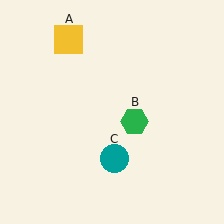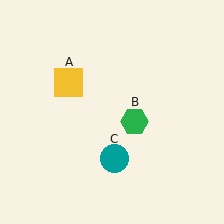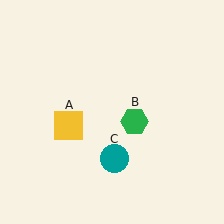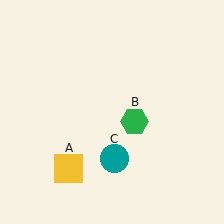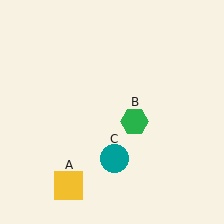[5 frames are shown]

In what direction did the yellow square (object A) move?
The yellow square (object A) moved down.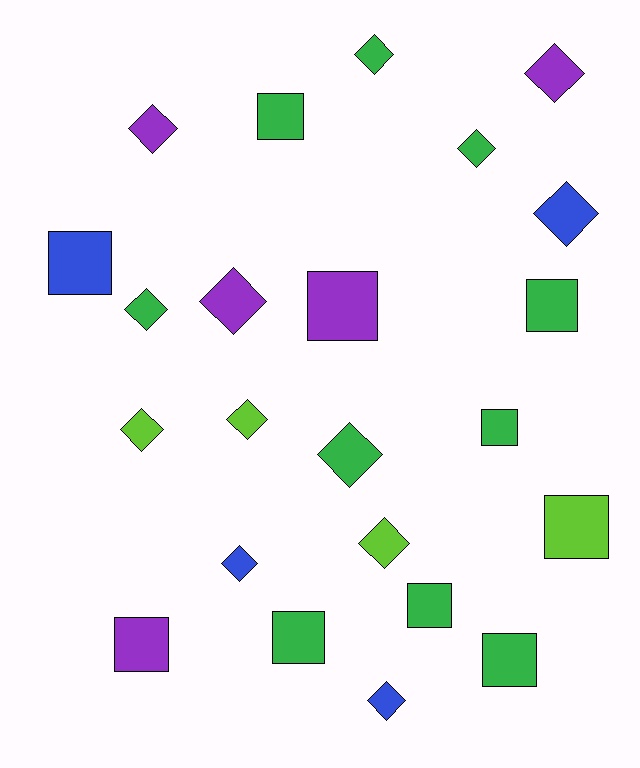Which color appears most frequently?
Green, with 10 objects.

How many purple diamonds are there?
There are 3 purple diamonds.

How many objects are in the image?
There are 23 objects.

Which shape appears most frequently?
Diamond, with 13 objects.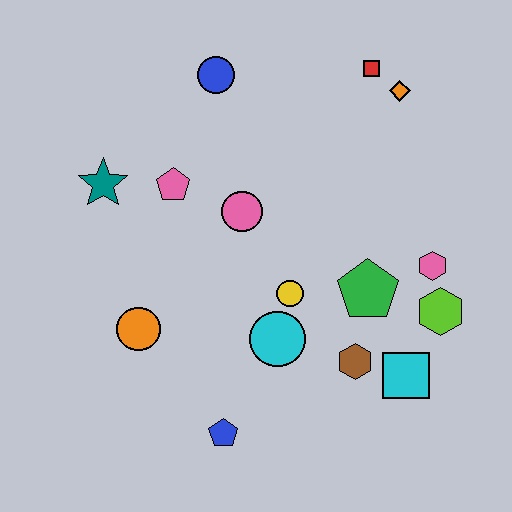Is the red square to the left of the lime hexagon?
Yes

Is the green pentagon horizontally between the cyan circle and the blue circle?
No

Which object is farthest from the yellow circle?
The red square is farthest from the yellow circle.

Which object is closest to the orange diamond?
The red square is closest to the orange diamond.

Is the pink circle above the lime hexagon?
Yes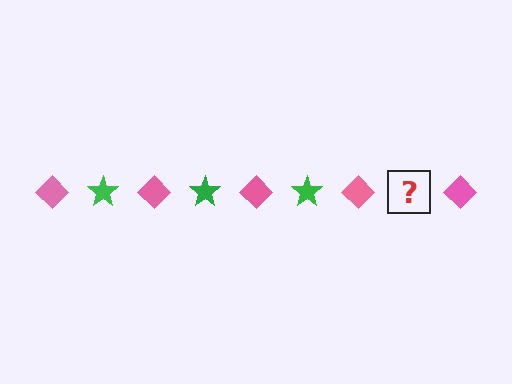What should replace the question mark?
The question mark should be replaced with a green star.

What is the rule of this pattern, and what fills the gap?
The rule is that the pattern alternates between pink diamond and green star. The gap should be filled with a green star.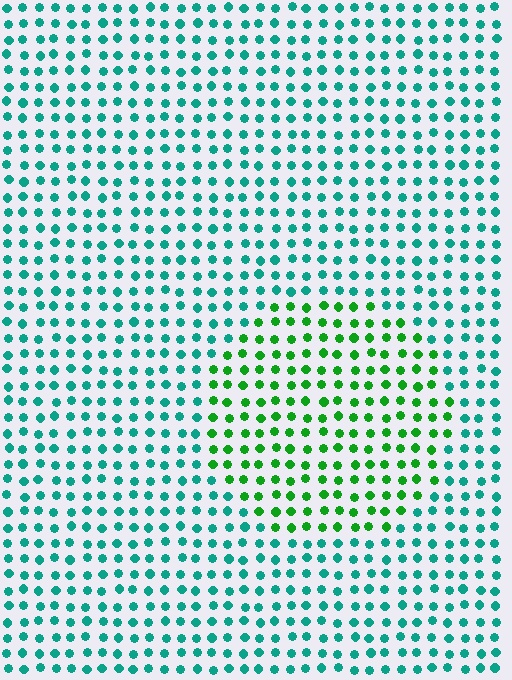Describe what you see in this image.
The image is filled with small teal elements in a uniform arrangement. A circle-shaped region is visible where the elements are tinted to a slightly different hue, forming a subtle color boundary.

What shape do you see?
I see a circle.